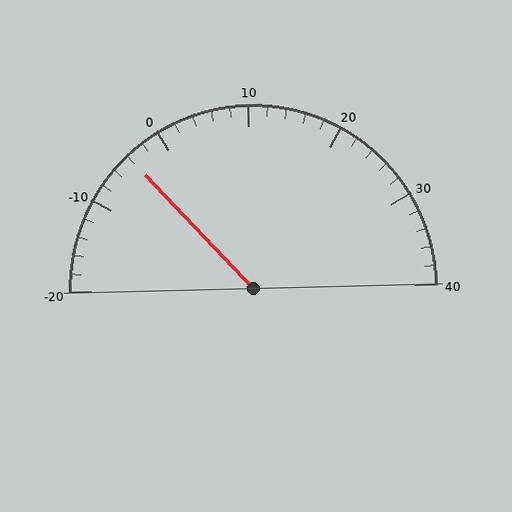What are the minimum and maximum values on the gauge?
The gauge ranges from -20 to 40.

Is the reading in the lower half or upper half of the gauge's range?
The reading is in the lower half of the range (-20 to 40).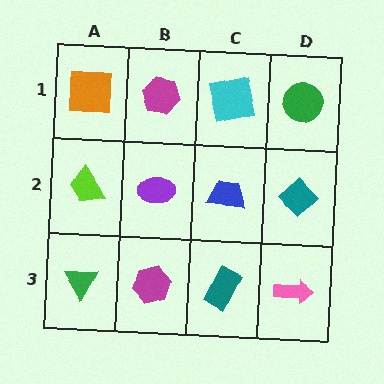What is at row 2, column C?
A blue trapezoid.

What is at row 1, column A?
An orange square.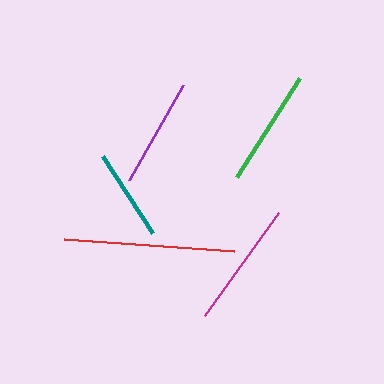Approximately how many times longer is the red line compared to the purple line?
The red line is approximately 1.6 times the length of the purple line.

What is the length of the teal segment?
The teal segment is approximately 92 pixels long.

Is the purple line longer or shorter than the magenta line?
The magenta line is longer than the purple line.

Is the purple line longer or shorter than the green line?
The green line is longer than the purple line.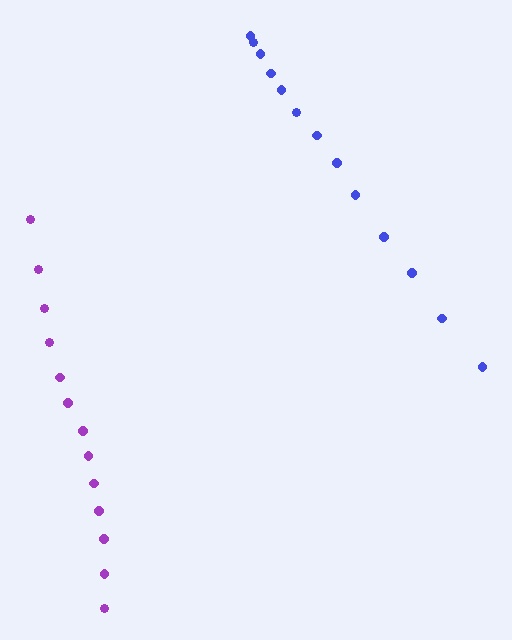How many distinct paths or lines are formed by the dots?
There are 2 distinct paths.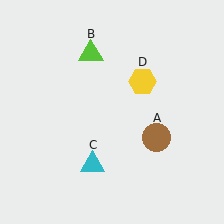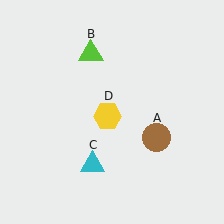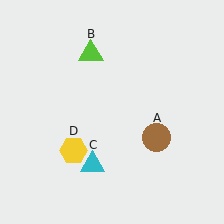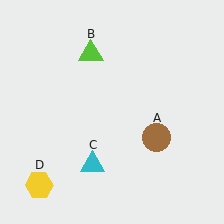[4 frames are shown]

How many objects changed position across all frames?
1 object changed position: yellow hexagon (object D).